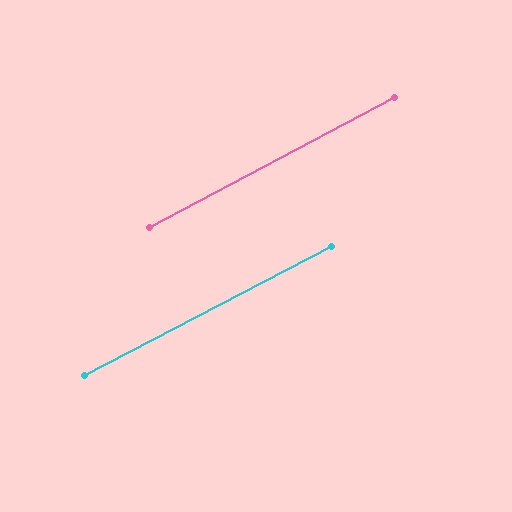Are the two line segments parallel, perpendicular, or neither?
Parallel — their directions differ by only 0.3°.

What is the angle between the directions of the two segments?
Approximately 0 degrees.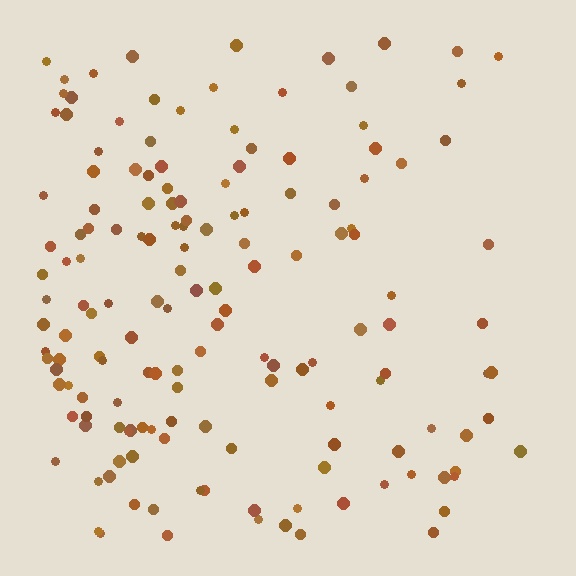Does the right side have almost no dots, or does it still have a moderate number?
Still a moderate number, just noticeably fewer than the left.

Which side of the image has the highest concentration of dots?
The left.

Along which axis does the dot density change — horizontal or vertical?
Horizontal.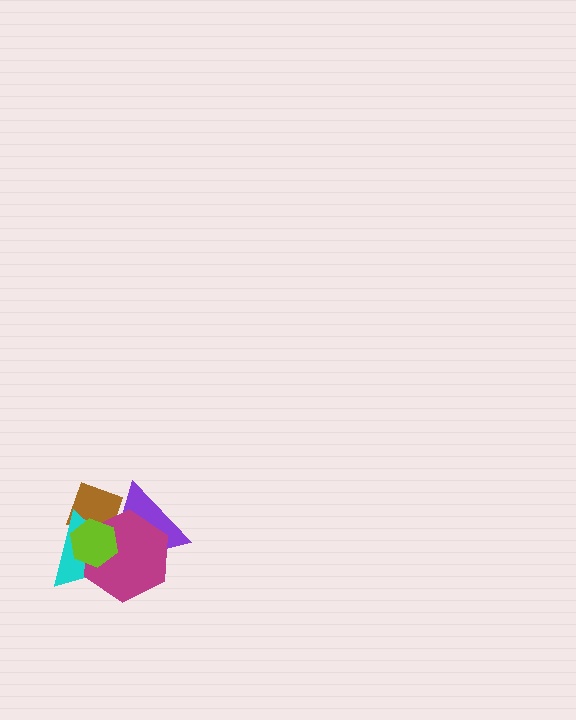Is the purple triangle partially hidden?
Yes, it is partially covered by another shape.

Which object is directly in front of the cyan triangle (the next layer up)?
The magenta hexagon is directly in front of the cyan triangle.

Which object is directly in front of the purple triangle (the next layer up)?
The cyan triangle is directly in front of the purple triangle.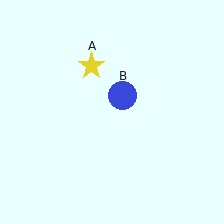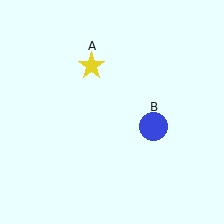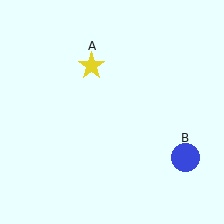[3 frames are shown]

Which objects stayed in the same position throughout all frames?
Yellow star (object A) remained stationary.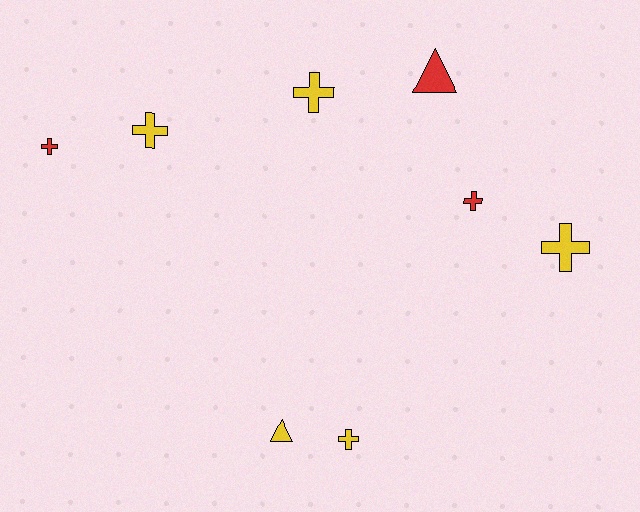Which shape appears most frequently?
Cross, with 6 objects.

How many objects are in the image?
There are 8 objects.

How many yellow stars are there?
There are no yellow stars.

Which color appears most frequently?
Yellow, with 5 objects.